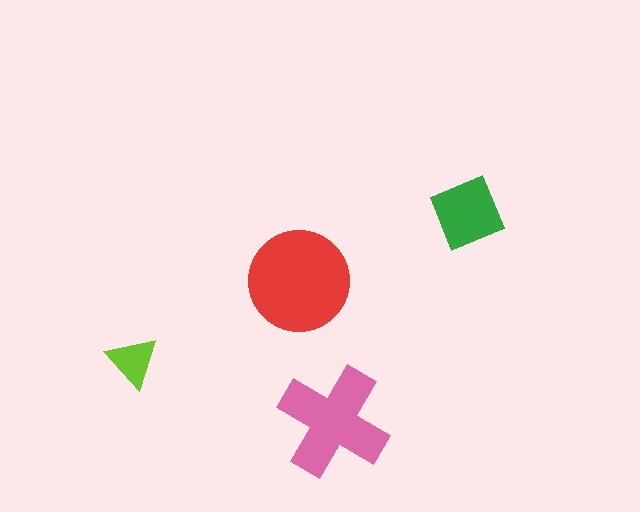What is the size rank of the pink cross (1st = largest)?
2nd.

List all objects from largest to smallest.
The red circle, the pink cross, the green diamond, the lime triangle.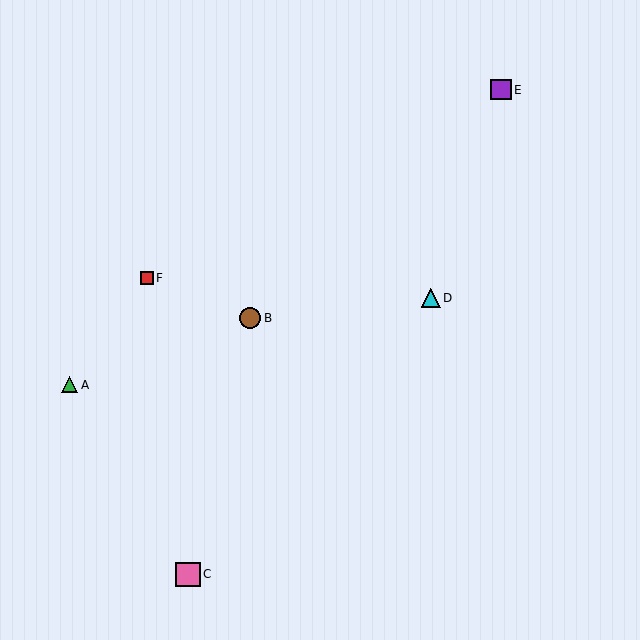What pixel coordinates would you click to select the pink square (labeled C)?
Click at (188, 574) to select the pink square C.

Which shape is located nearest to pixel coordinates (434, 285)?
The cyan triangle (labeled D) at (431, 298) is nearest to that location.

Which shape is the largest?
The pink square (labeled C) is the largest.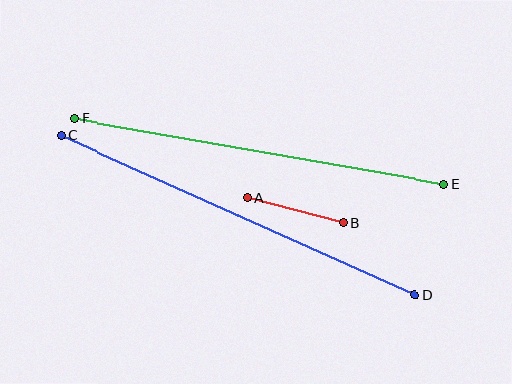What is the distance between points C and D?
The distance is approximately 387 pixels.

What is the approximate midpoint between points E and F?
The midpoint is at approximately (260, 151) pixels.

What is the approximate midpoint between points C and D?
The midpoint is at approximately (238, 215) pixels.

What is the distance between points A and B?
The distance is approximately 99 pixels.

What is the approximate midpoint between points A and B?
The midpoint is at approximately (295, 210) pixels.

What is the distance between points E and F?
The distance is approximately 374 pixels.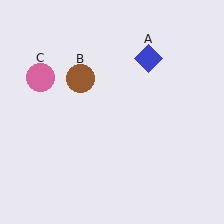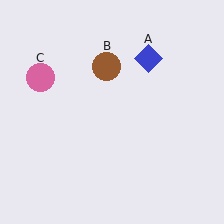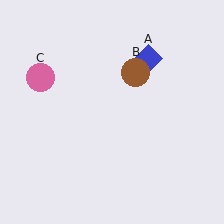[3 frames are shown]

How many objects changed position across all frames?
1 object changed position: brown circle (object B).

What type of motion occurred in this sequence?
The brown circle (object B) rotated clockwise around the center of the scene.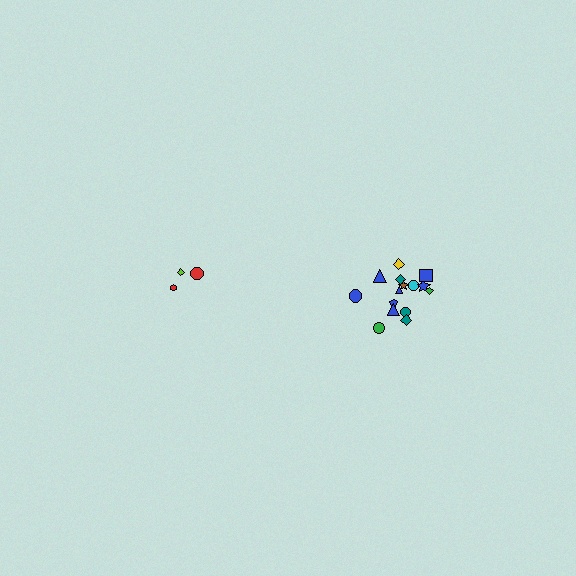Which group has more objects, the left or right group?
The right group.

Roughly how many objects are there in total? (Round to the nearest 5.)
Roughly 20 objects in total.